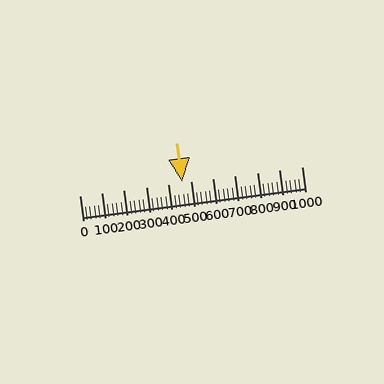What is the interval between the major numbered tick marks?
The major tick marks are spaced 100 units apart.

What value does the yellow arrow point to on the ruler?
The yellow arrow points to approximately 462.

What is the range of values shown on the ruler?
The ruler shows values from 0 to 1000.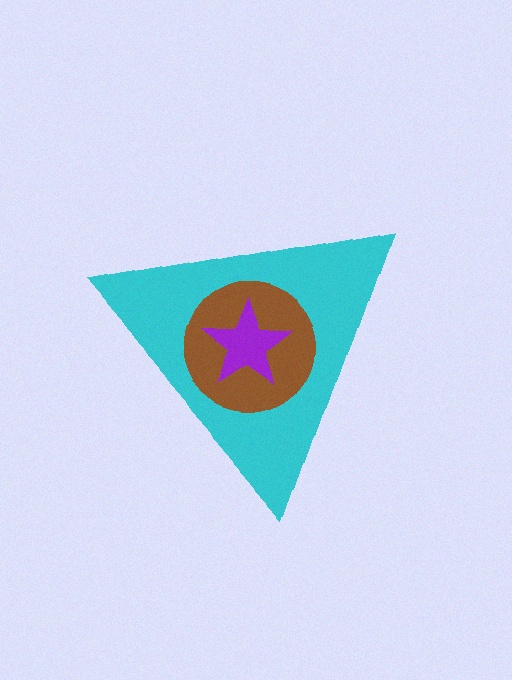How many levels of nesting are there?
3.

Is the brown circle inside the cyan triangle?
Yes.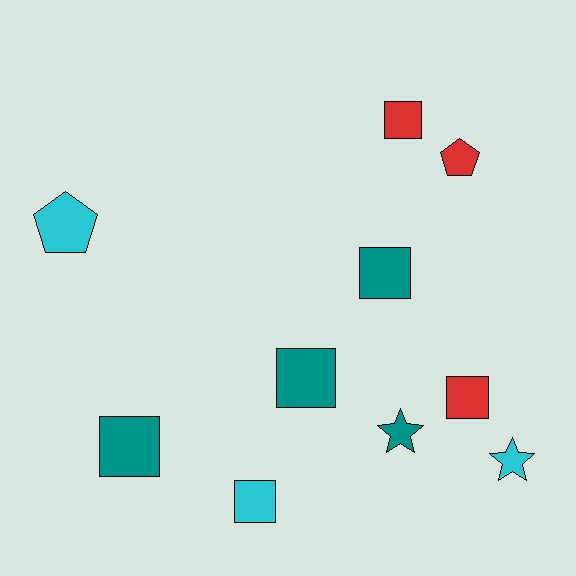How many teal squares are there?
There are 3 teal squares.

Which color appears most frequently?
Teal, with 4 objects.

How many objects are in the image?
There are 10 objects.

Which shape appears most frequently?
Square, with 6 objects.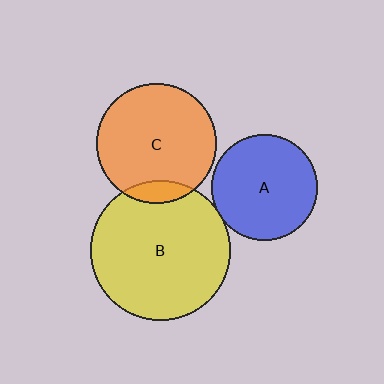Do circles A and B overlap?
Yes.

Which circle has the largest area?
Circle B (yellow).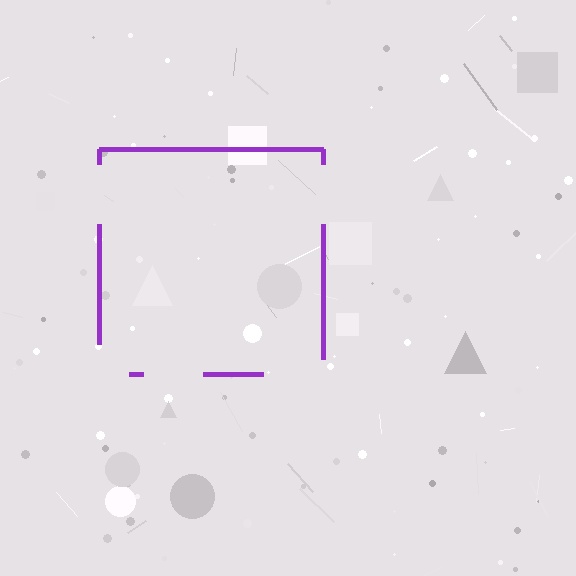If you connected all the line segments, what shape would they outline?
They would outline a square.